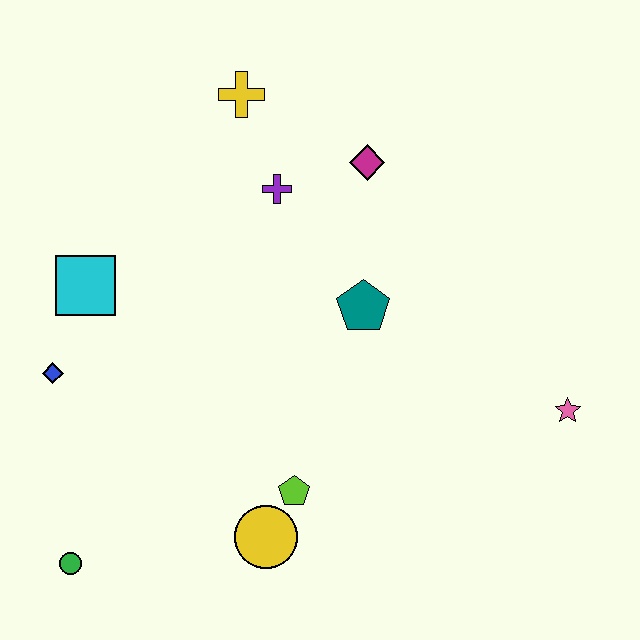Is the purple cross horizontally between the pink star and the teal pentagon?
No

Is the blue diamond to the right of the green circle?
No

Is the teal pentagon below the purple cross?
Yes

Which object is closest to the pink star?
The teal pentagon is closest to the pink star.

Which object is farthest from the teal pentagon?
The green circle is farthest from the teal pentagon.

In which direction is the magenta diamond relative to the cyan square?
The magenta diamond is to the right of the cyan square.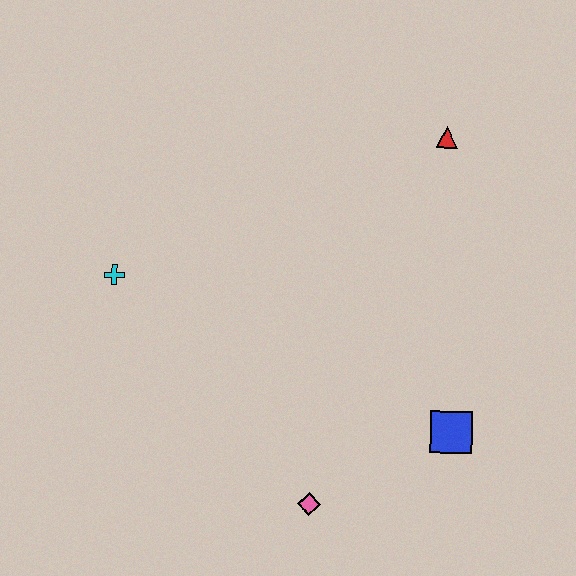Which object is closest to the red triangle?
The blue square is closest to the red triangle.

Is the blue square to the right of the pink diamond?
Yes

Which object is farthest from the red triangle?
The pink diamond is farthest from the red triangle.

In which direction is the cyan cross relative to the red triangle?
The cyan cross is to the left of the red triangle.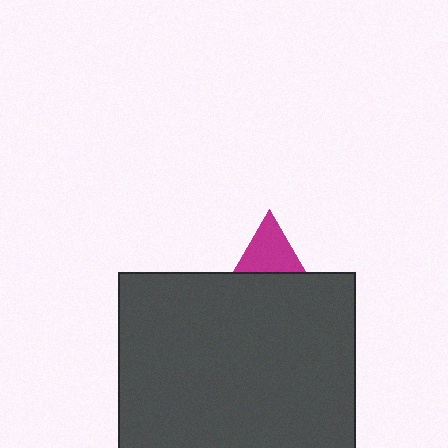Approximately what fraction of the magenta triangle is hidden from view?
Roughly 68% of the magenta triangle is hidden behind the dark gray square.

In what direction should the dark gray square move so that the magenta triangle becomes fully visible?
The dark gray square should move down. That is the shortest direction to clear the overlap and leave the magenta triangle fully visible.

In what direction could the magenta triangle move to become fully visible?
The magenta triangle could move up. That would shift it out from behind the dark gray square entirely.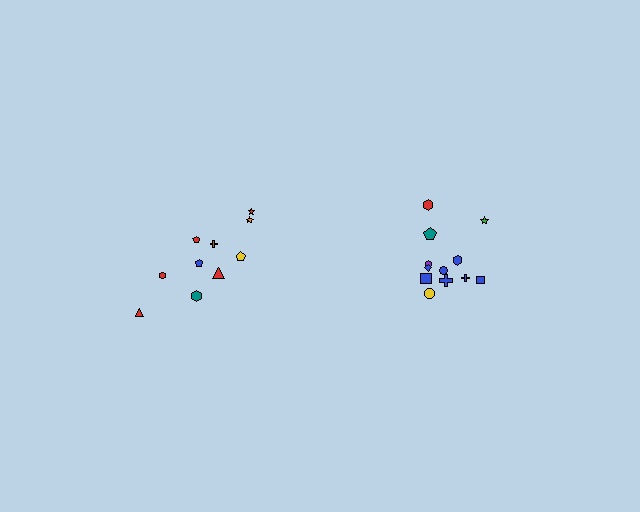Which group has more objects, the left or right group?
The right group.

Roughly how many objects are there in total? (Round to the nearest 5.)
Roughly 20 objects in total.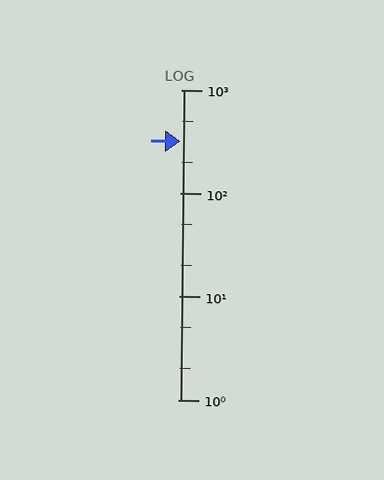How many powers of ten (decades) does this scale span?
The scale spans 3 decades, from 1 to 1000.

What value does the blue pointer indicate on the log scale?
The pointer indicates approximately 320.